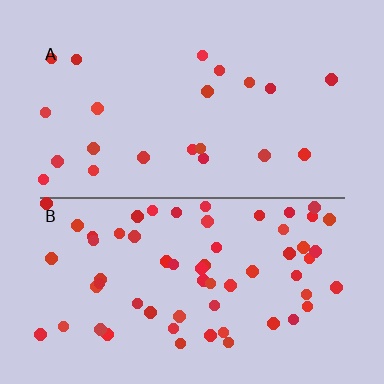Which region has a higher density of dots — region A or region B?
B (the bottom).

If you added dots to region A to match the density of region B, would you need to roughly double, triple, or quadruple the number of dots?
Approximately triple.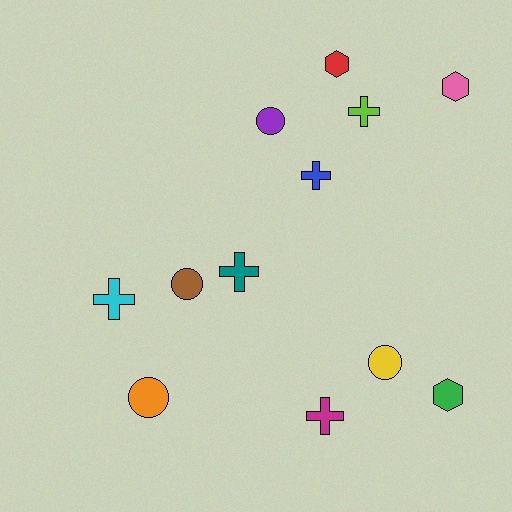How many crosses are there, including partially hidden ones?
There are 5 crosses.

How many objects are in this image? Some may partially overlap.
There are 12 objects.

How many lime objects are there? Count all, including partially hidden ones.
There is 1 lime object.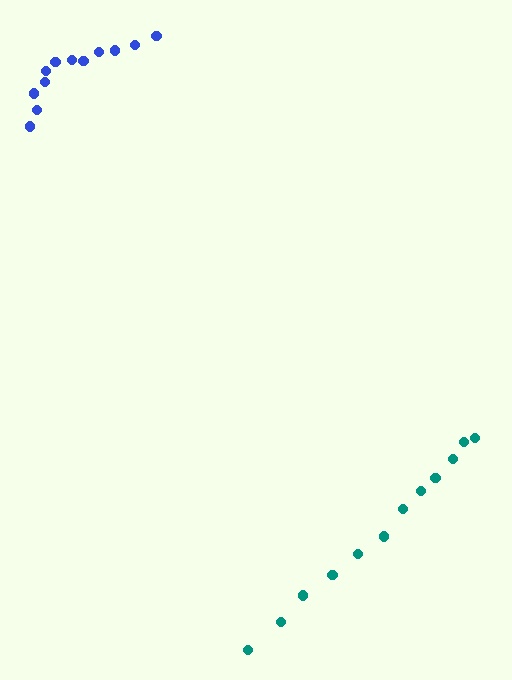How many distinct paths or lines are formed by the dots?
There are 2 distinct paths.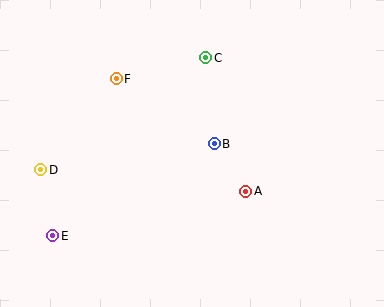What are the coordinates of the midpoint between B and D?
The midpoint between B and D is at (127, 157).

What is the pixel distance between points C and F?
The distance between C and F is 92 pixels.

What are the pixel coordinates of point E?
Point E is at (53, 236).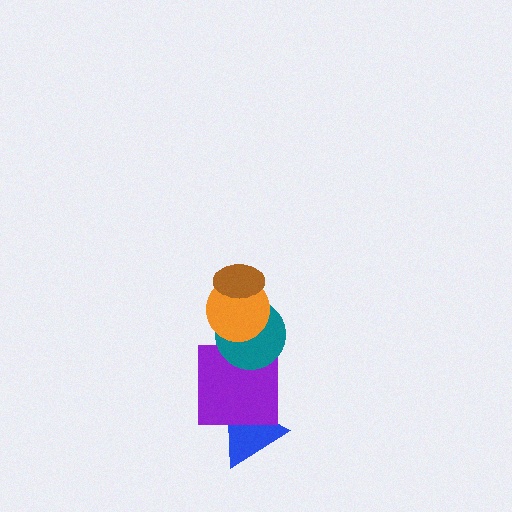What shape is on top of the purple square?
The teal circle is on top of the purple square.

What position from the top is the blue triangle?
The blue triangle is 5th from the top.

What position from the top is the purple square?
The purple square is 4th from the top.